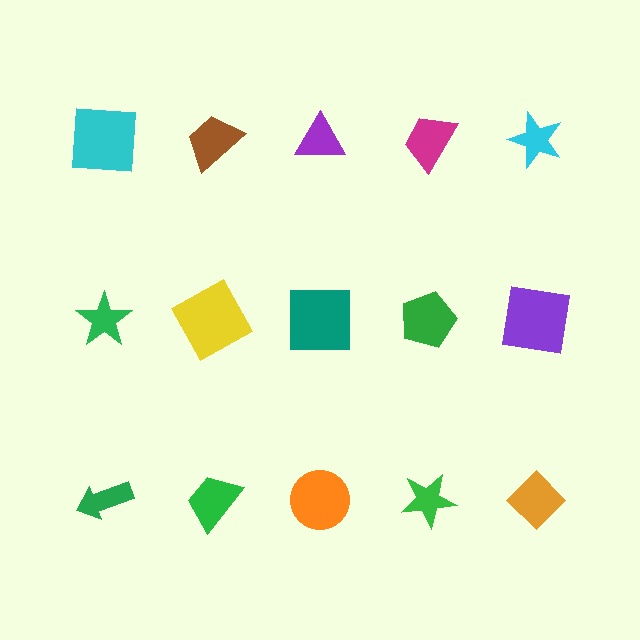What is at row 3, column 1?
A green arrow.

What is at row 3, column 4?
A green star.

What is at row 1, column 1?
A cyan square.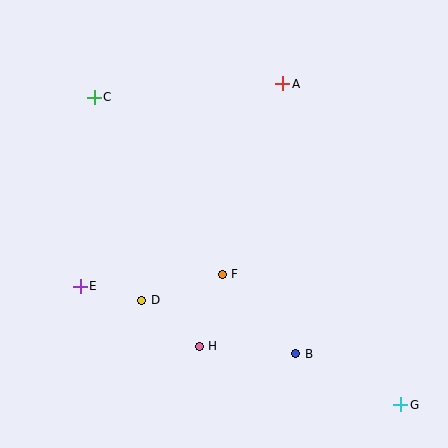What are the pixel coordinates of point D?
Point D is at (142, 300).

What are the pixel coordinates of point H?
Point H is at (199, 346).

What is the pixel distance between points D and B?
The distance between D and B is 163 pixels.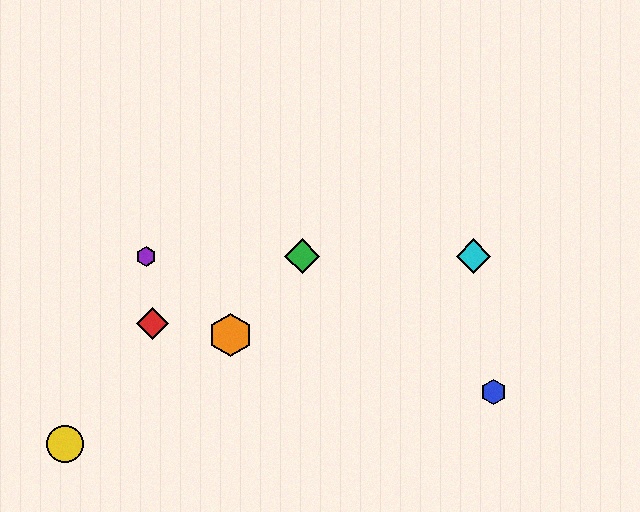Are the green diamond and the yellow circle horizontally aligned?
No, the green diamond is at y≈256 and the yellow circle is at y≈444.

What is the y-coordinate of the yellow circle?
The yellow circle is at y≈444.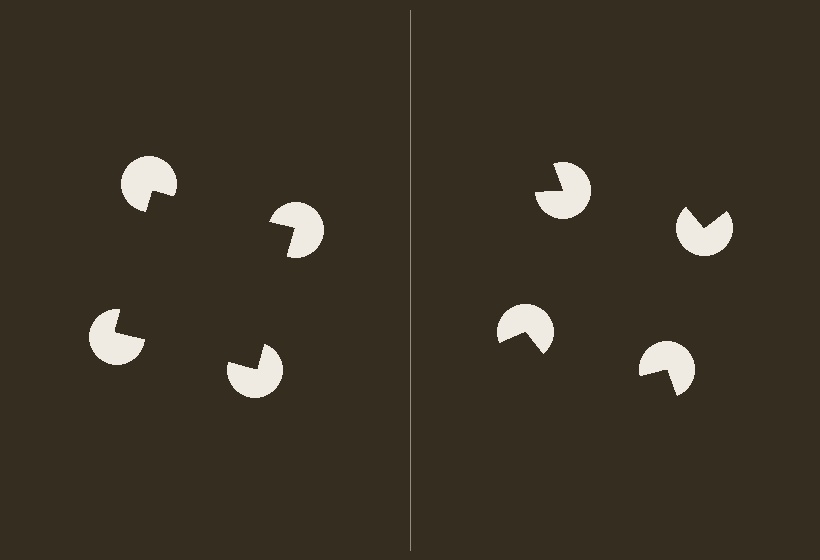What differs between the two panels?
The pac-man discs are positioned identically on both sides; only the wedge orientations differ. On the left they align to a square; on the right they are misaligned.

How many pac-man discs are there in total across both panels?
8 — 4 on each side.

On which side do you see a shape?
An illusory square appears on the left side. On the right side the wedge cuts are rotated, so no coherent shape forms.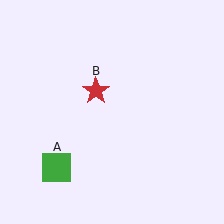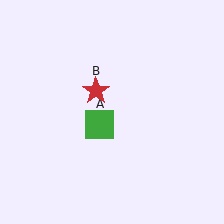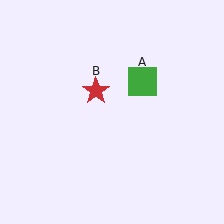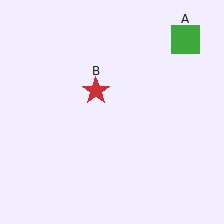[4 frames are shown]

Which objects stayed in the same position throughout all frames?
Red star (object B) remained stationary.